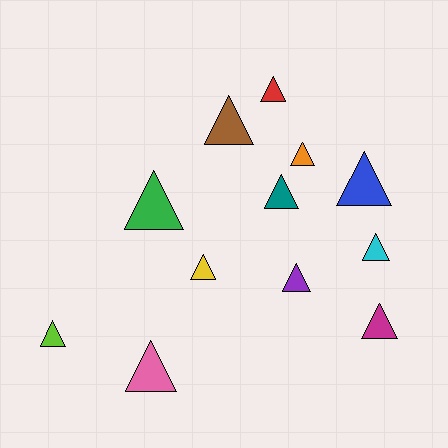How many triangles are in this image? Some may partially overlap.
There are 12 triangles.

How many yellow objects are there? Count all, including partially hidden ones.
There is 1 yellow object.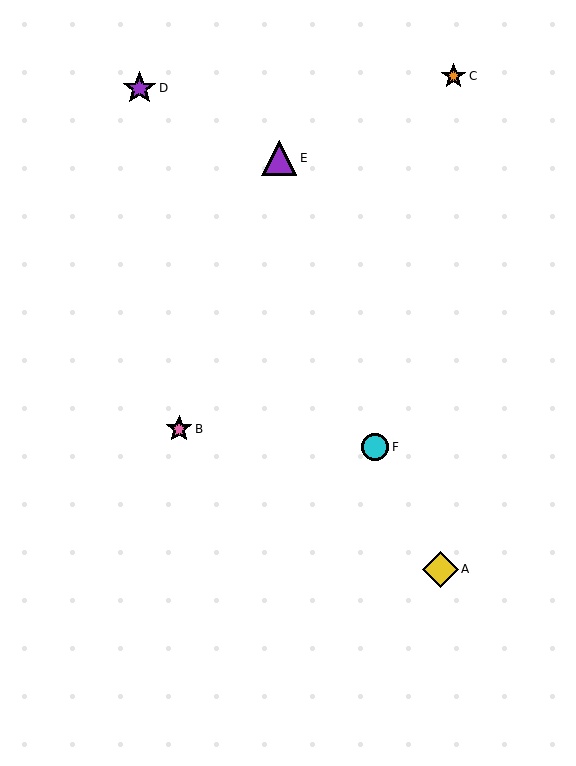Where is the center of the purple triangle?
The center of the purple triangle is at (279, 158).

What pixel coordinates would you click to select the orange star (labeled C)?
Click at (454, 76) to select the orange star C.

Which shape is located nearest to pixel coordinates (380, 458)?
The cyan circle (labeled F) at (375, 447) is nearest to that location.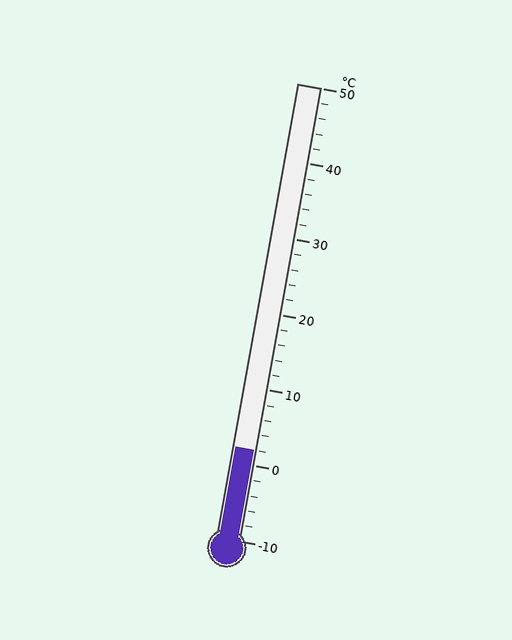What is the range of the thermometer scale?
The thermometer scale ranges from -10°C to 50°C.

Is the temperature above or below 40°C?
The temperature is below 40°C.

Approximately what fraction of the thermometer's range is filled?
The thermometer is filled to approximately 20% of its range.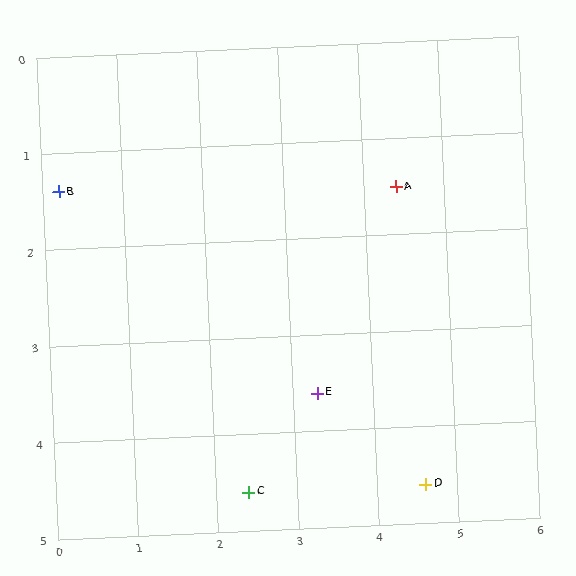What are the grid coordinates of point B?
Point B is at approximately (0.2, 1.4).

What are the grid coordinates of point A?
Point A is at approximately (4.4, 1.5).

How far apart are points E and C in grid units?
Points E and C are about 1.3 grid units apart.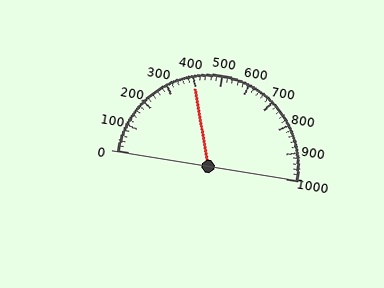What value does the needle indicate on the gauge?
The needle indicates approximately 400.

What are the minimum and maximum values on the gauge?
The gauge ranges from 0 to 1000.